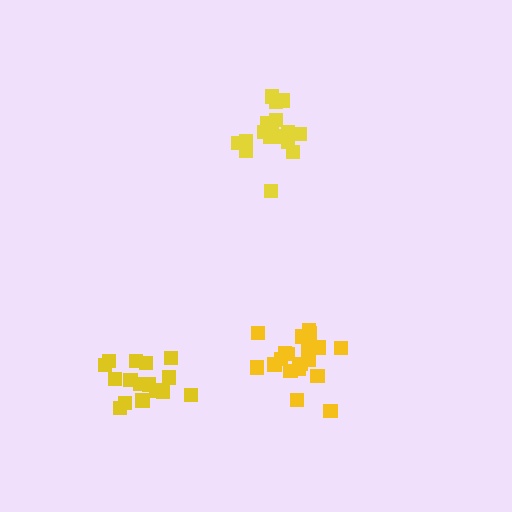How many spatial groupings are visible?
There are 3 spatial groupings.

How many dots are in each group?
Group 1: 17 dots, Group 2: 19 dots, Group 3: 17 dots (53 total).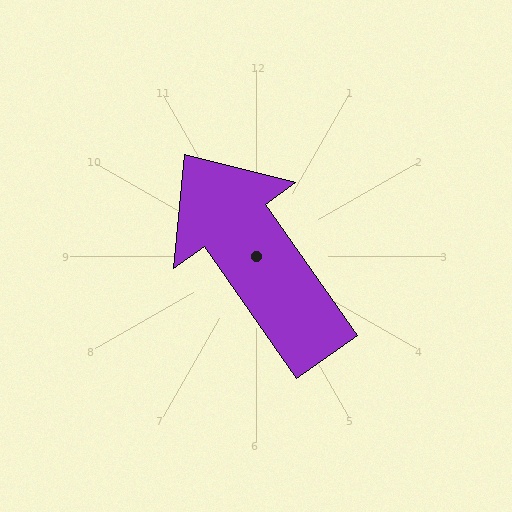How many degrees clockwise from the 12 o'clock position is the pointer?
Approximately 325 degrees.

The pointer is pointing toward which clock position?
Roughly 11 o'clock.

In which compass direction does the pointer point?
Northwest.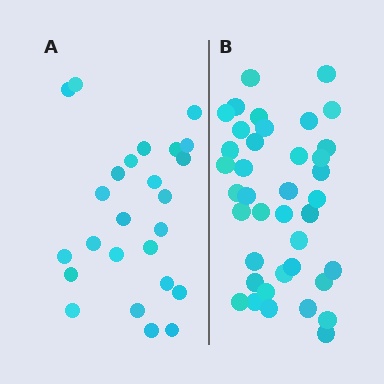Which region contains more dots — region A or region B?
Region B (the right region) has more dots.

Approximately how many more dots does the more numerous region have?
Region B has approximately 15 more dots than region A.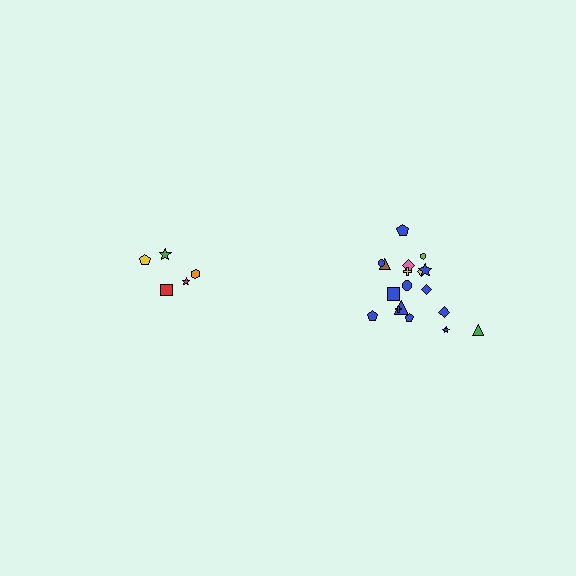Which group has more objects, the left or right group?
The right group.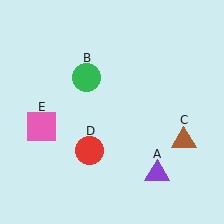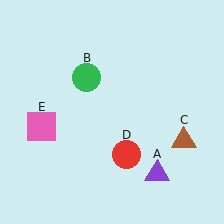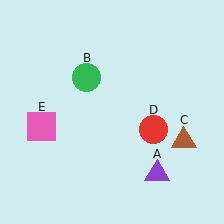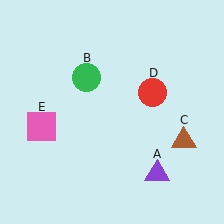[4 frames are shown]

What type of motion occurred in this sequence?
The red circle (object D) rotated counterclockwise around the center of the scene.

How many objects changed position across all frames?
1 object changed position: red circle (object D).